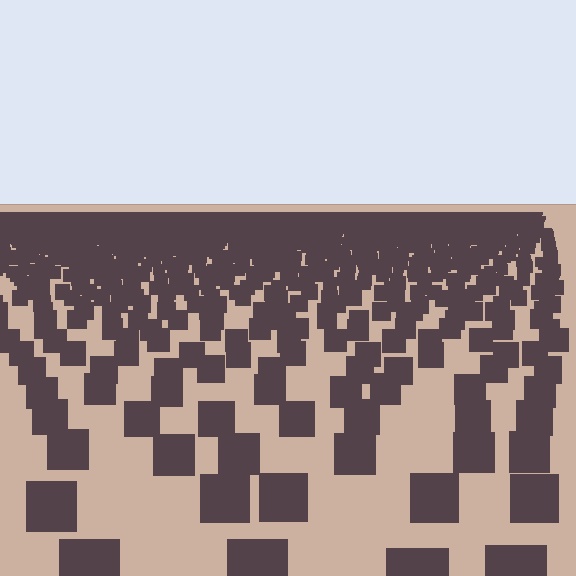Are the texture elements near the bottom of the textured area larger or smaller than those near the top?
Larger. Near the bottom, elements are closer to the viewer and appear at a bigger on-screen size.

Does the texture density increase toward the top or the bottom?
Density increases toward the top.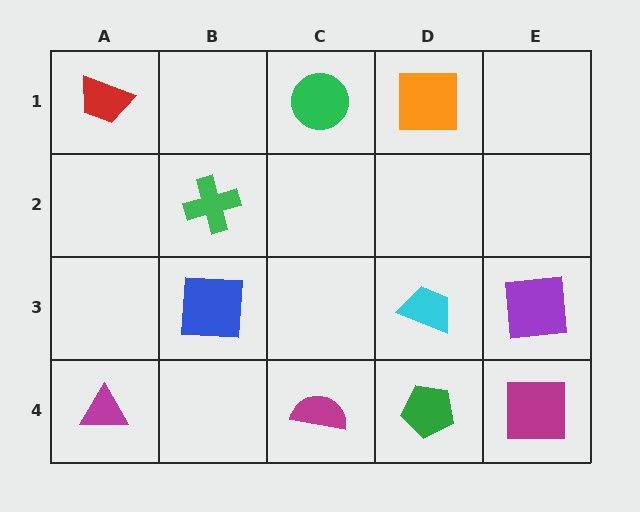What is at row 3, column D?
A cyan trapezoid.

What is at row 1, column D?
An orange square.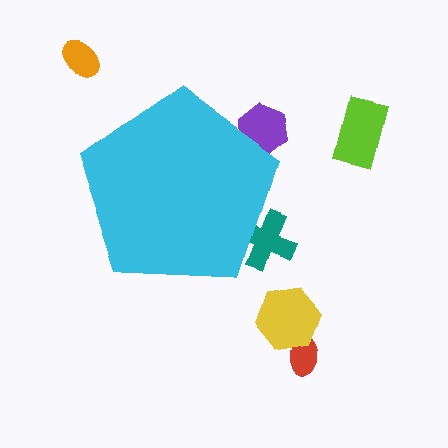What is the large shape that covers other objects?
A cyan pentagon.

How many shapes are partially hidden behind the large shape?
2 shapes are partially hidden.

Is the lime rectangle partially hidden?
No, the lime rectangle is fully visible.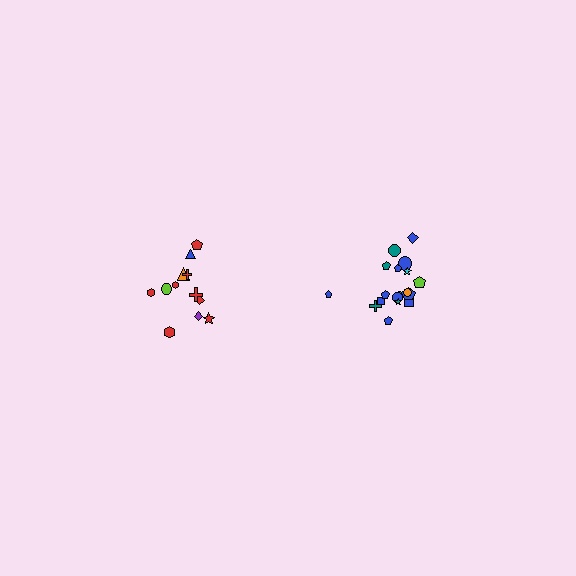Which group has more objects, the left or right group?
The right group.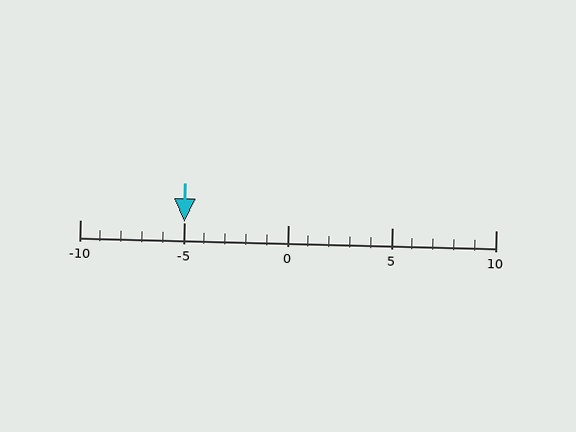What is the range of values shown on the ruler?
The ruler shows values from -10 to 10.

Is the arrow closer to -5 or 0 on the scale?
The arrow is closer to -5.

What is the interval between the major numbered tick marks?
The major tick marks are spaced 5 units apart.